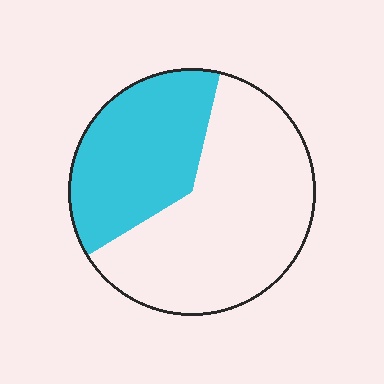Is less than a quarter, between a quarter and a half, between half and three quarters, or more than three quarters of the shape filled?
Between a quarter and a half.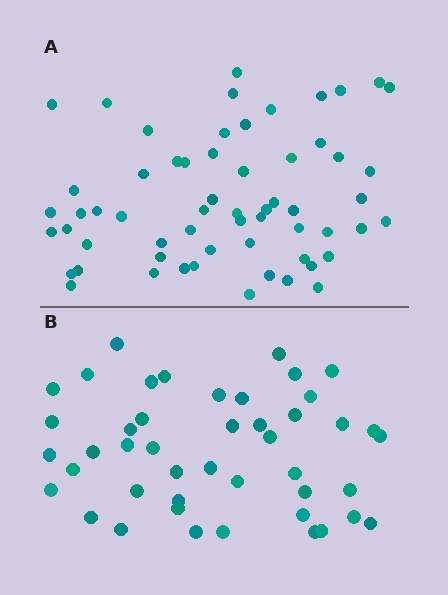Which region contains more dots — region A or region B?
Region A (the top region) has more dots.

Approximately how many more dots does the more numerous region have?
Region A has approximately 15 more dots than region B.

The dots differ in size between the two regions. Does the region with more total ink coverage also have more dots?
No. Region B has more total ink coverage because its dots are larger, but region A actually contains more individual dots. Total area can be misleading — the number of items is what matters here.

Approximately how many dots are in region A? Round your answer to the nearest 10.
About 60 dots.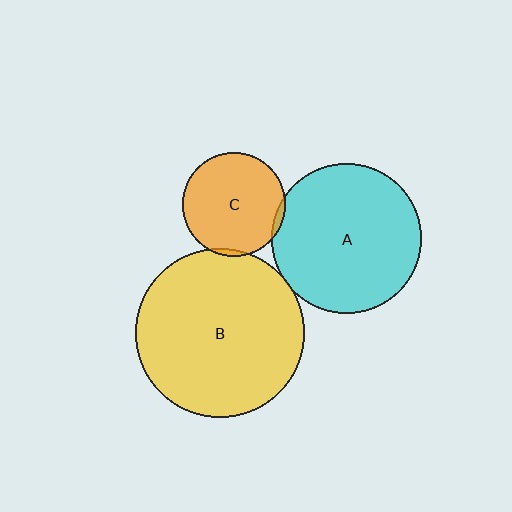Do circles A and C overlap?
Yes.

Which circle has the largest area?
Circle B (yellow).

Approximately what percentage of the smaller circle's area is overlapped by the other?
Approximately 5%.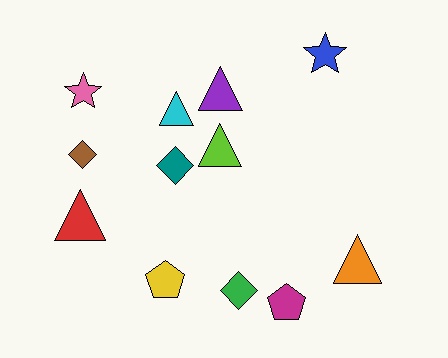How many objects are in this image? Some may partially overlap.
There are 12 objects.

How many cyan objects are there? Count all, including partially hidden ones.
There is 1 cyan object.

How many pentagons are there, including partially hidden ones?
There are 2 pentagons.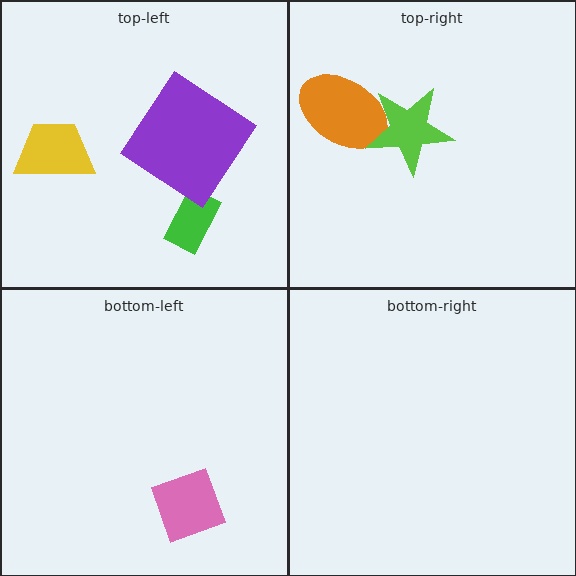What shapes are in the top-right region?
The orange ellipse, the lime star.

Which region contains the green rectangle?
The top-left region.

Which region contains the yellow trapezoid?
The top-left region.